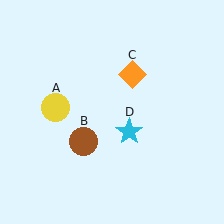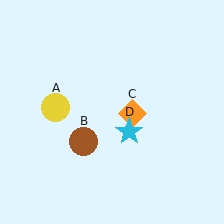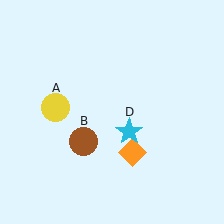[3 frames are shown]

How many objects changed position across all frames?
1 object changed position: orange diamond (object C).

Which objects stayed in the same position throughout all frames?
Yellow circle (object A) and brown circle (object B) and cyan star (object D) remained stationary.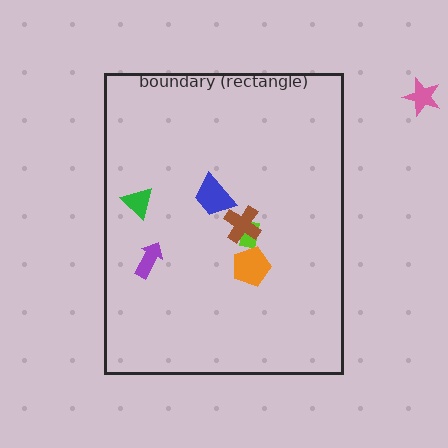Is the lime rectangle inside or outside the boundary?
Inside.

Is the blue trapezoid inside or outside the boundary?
Inside.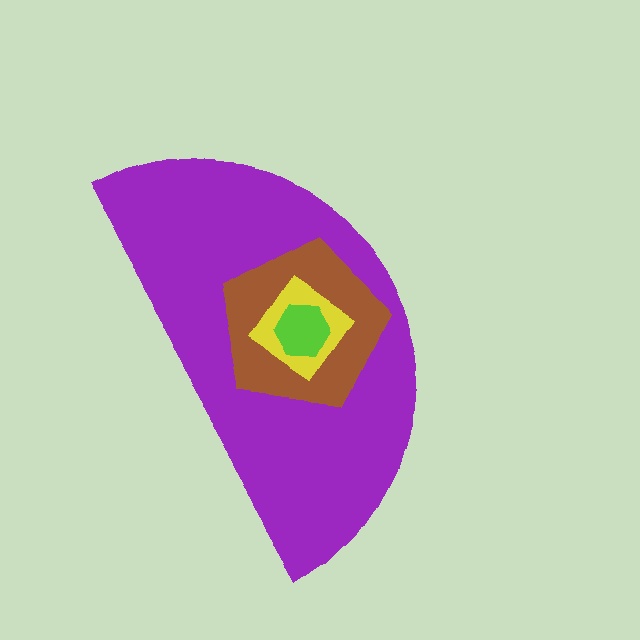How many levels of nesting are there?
4.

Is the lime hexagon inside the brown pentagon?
Yes.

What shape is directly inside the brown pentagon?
The yellow diamond.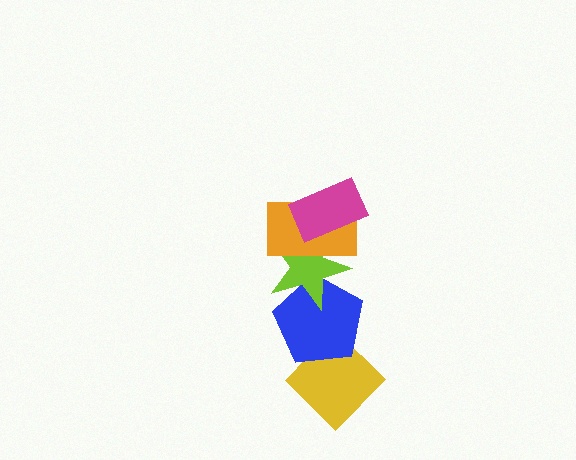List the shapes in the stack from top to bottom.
From top to bottom: the magenta rectangle, the orange rectangle, the lime star, the blue pentagon, the yellow diamond.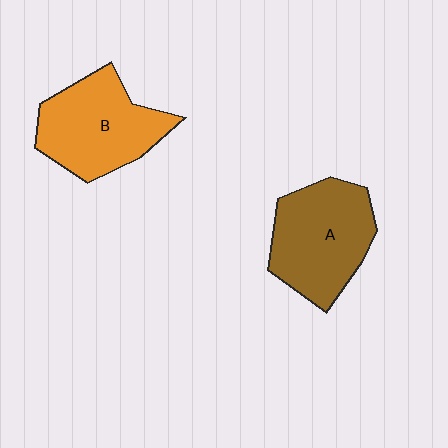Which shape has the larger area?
Shape A (brown).